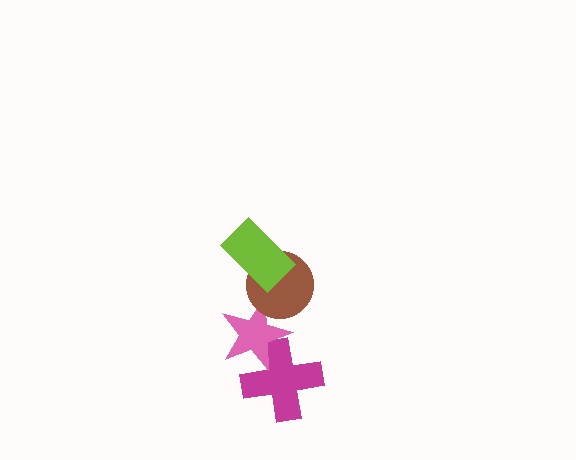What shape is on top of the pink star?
The brown circle is on top of the pink star.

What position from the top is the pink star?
The pink star is 3rd from the top.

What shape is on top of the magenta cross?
The pink star is on top of the magenta cross.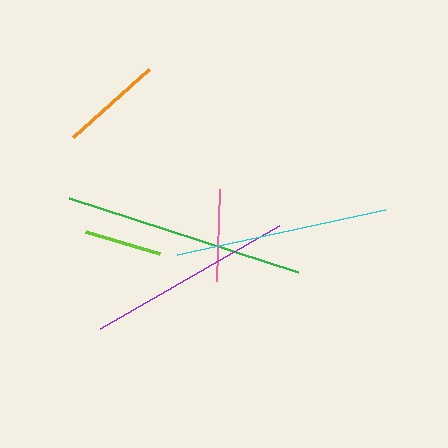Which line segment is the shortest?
The lime line is the shortest at approximately 77 pixels.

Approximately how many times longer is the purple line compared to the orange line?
The purple line is approximately 2.0 times the length of the orange line.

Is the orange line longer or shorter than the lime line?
The orange line is longer than the lime line.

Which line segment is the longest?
The green line is the longest at approximately 241 pixels.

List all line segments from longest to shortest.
From longest to shortest: green, cyan, purple, orange, pink, lime.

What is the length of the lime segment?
The lime segment is approximately 77 pixels long.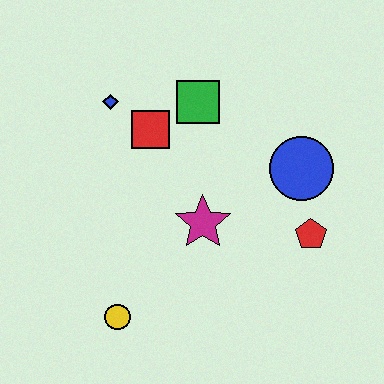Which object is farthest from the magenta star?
The blue diamond is farthest from the magenta star.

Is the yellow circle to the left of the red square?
Yes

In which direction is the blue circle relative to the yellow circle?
The blue circle is to the right of the yellow circle.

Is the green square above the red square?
Yes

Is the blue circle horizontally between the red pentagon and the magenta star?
Yes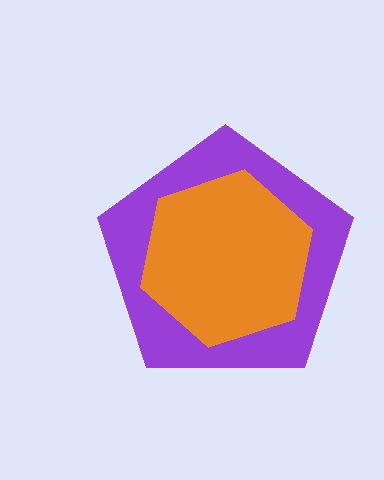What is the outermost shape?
The purple pentagon.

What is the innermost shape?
The orange hexagon.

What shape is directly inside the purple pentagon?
The orange hexagon.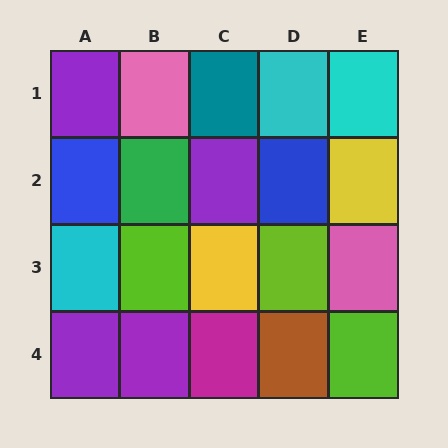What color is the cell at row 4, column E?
Lime.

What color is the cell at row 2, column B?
Green.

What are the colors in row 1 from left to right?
Purple, pink, teal, cyan, cyan.